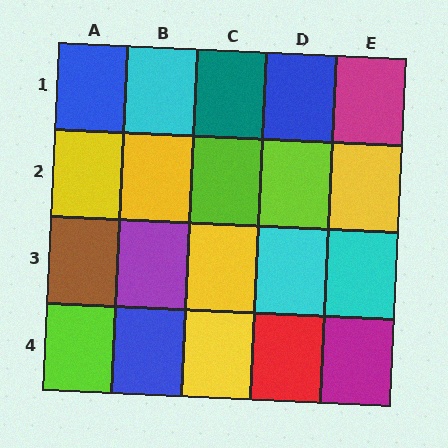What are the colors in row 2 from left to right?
Yellow, yellow, lime, lime, yellow.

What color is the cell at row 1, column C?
Teal.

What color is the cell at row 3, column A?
Brown.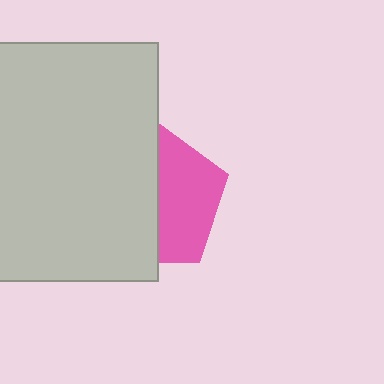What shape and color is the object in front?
The object in front is a light gray rectangle.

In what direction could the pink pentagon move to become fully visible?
The pink pentagon could move right. That would shift it out from behind the light gray rectangle entirely.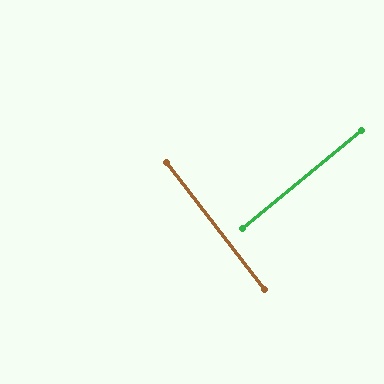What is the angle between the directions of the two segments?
Approximately 88 degrees.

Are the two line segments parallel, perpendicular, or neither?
Perpendicular — they meet at approximately 88°.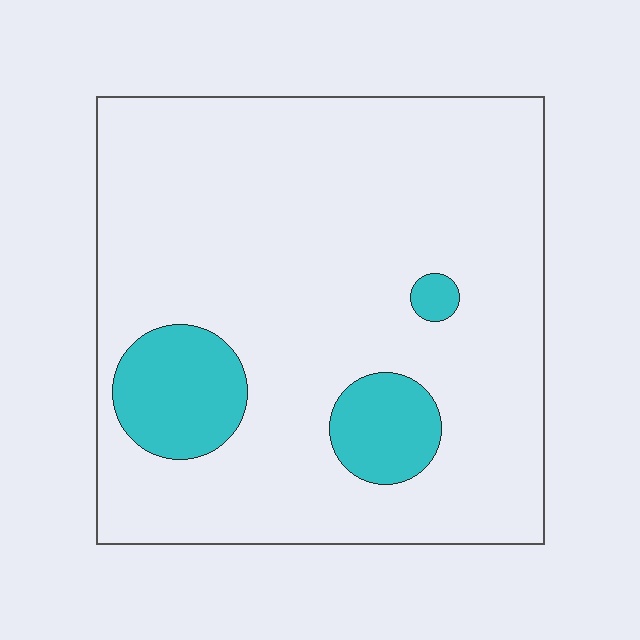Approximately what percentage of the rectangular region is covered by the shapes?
Approximately 15%.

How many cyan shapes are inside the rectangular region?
3.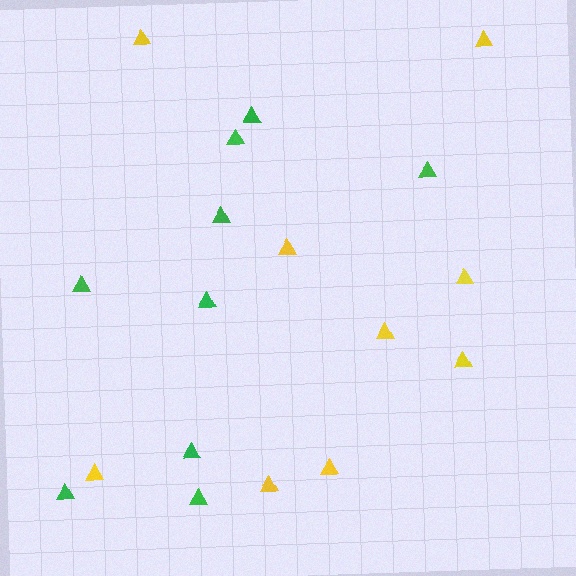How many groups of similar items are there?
There are 2 groups: one group of green triangles (9) and one group of yellow triangles (9).